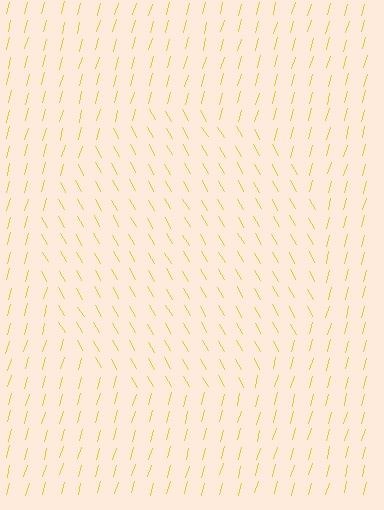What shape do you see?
I see a circle.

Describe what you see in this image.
The image is filled with small yellow line segments. A circle region in the image has lines oriented differently from the surrounding lines, creating a visible texture boundary.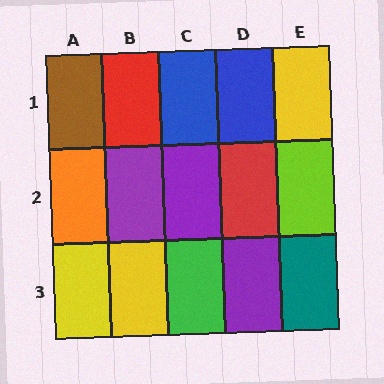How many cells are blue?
2 cells are blue.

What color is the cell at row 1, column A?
Brown.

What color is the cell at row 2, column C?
Purple.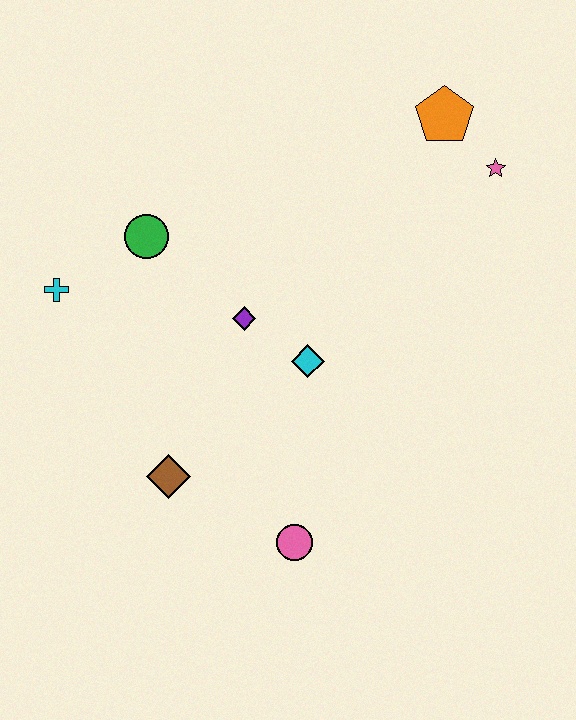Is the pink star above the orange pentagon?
No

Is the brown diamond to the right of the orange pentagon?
No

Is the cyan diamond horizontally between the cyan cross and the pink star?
Yes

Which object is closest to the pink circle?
The brown diamond is closest to the pink circle.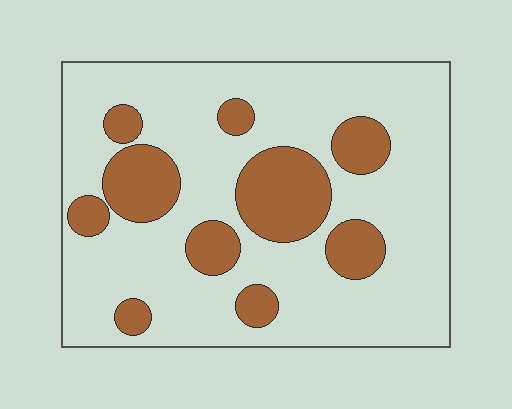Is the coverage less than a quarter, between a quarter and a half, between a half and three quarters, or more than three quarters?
Less than a quarter.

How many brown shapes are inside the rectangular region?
10.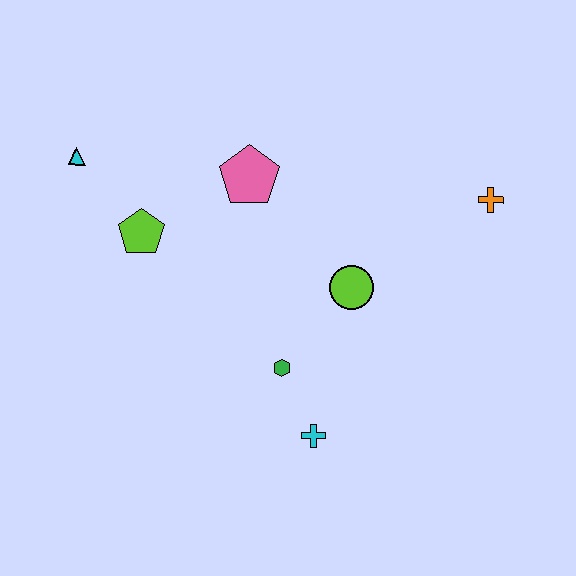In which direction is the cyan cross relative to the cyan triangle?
The cyan cross is below the cyan triangle.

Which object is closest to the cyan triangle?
The lime pentagon is closest to the cyan triangle.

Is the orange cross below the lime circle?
No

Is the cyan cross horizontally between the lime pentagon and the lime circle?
Yes